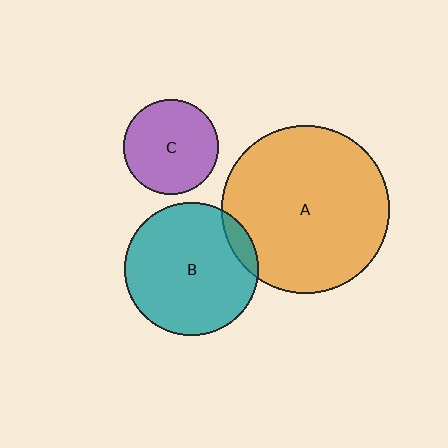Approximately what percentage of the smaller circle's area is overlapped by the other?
Approximately 10%.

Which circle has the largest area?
Circle A (orange).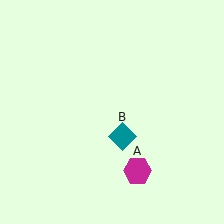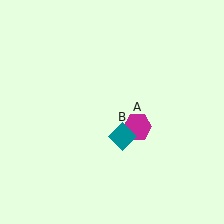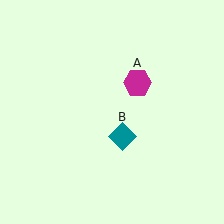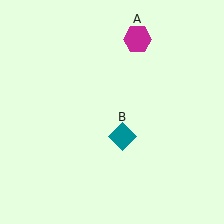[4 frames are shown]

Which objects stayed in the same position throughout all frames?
Teal diamond (object B) remained stationary.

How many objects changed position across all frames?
1 object changed position: magenta hexagon (object A).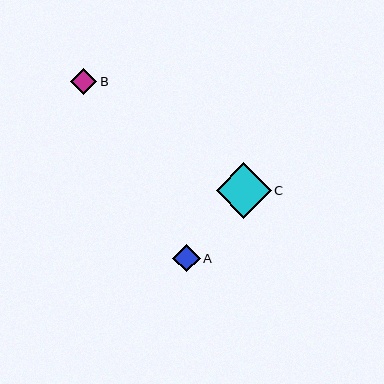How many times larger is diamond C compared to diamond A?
Diamond C is approximately 2.0 times the size of diamond A.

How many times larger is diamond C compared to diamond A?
Diamond C is approximately 2.0 times the size of diamond A.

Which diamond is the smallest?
Diamond B is the smallest with a size of approximately 27 pixels.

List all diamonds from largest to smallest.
From largest to smallest: C, A, B.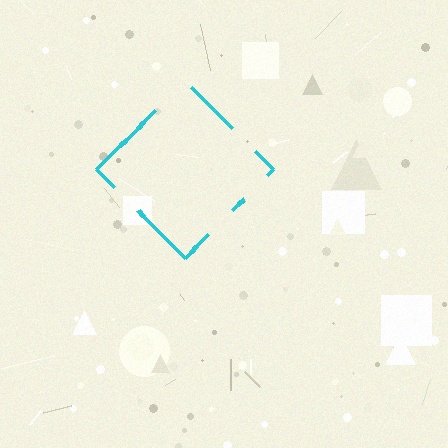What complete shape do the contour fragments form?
The contour fragments form a diamond.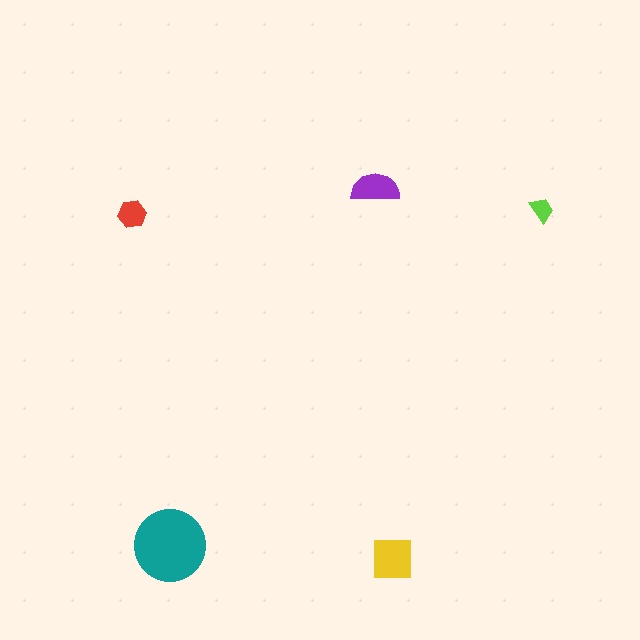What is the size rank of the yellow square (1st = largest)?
2nd.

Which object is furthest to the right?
The lime trapezoid is rightmost.